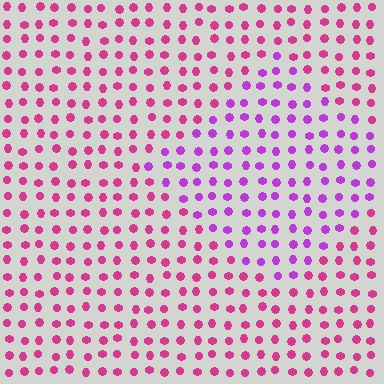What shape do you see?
I see a diamond.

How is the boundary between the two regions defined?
The boundary is defined purely by a slight shift in hue (about 36 degrees). Spacing, size, and orientation are identical on both sides.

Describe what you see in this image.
The image is filled with small magenta elements in a uniform arrangement. A diamond-shaped region is visible where the elements are tinted to a slightly different hue, forming a subtle color boundary.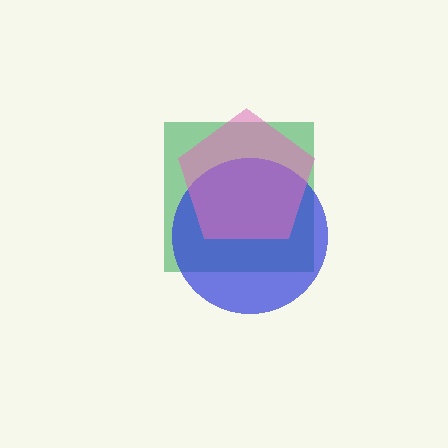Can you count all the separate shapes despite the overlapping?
Yes, there are 3 separate shapes.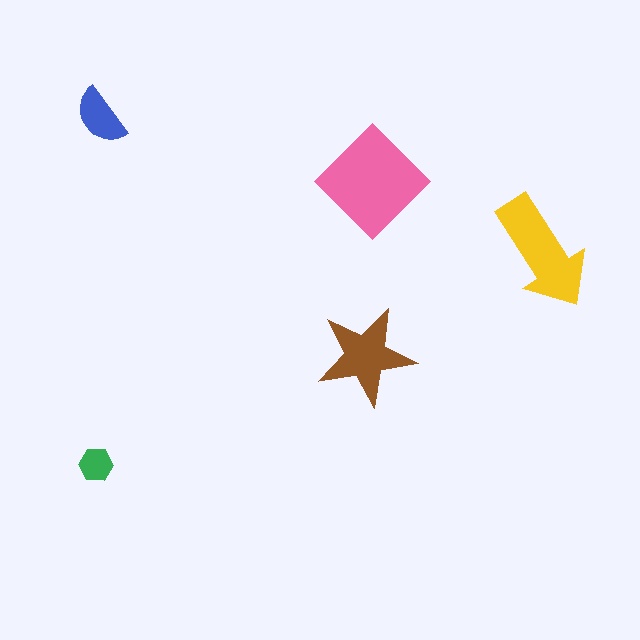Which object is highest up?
The blue semicircle is topmost.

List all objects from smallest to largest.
The green hexagon, the blue semicircle, the brown star, the yellow arrow, the pink diamond.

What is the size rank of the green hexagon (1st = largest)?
5th.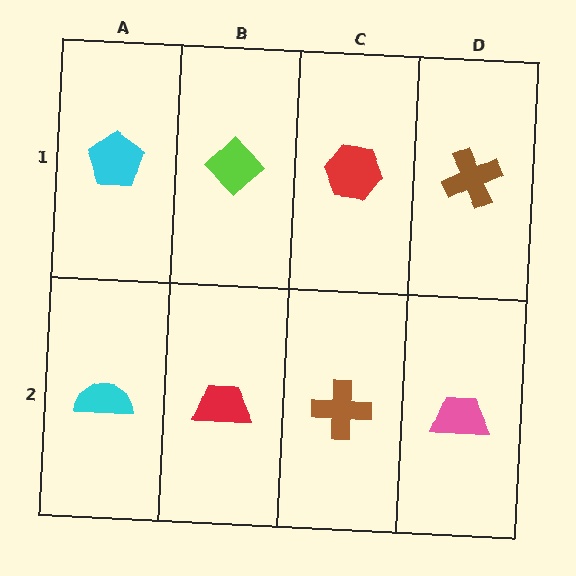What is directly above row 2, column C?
A red hexagon.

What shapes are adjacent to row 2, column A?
A cyan pentagon (row 1, column A), a red trapezoid (row 2, column B).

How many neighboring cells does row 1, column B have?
3.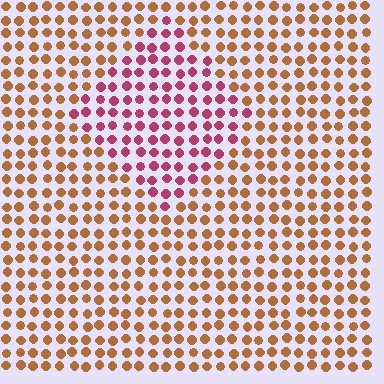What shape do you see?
I see a diamond.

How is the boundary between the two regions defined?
The boundary is defined purely by a slight shift in hue (about 50 degrees). Spacing, size, and orientation are identical on both sides.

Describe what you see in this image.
The image is filled with small brown elements in a uniform arrangement. A diamond-shaped region is visible where the elements are tinted to a slightly different hue, forming a subtle color boundary.